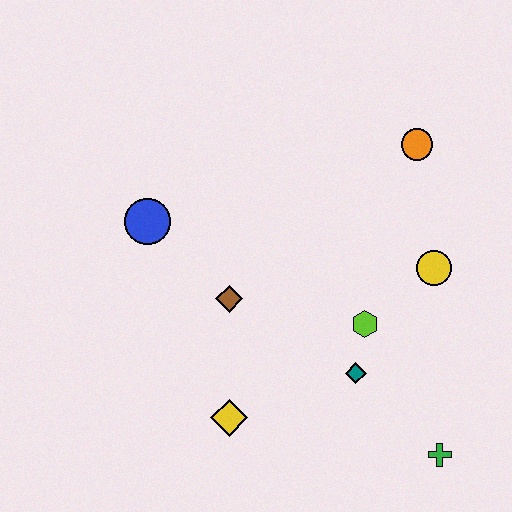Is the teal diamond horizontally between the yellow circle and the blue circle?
Yes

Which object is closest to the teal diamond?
The lime hexagon is closest to the teal diamond.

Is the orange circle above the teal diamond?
Yes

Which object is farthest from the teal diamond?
The blue circle is farthest from the teal diamond.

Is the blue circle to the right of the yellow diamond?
No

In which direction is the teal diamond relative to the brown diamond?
The teal diamond is to the right of the brown diamond.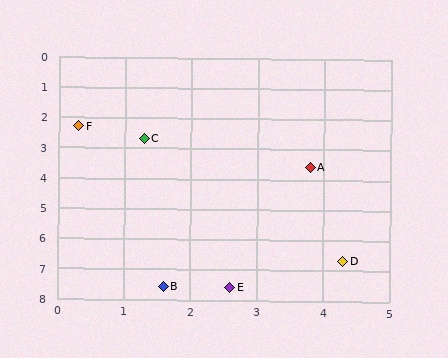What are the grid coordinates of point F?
Point F is at approximately (0.3, 2.3).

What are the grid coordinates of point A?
Point A is at approximately (3.8, 3.6).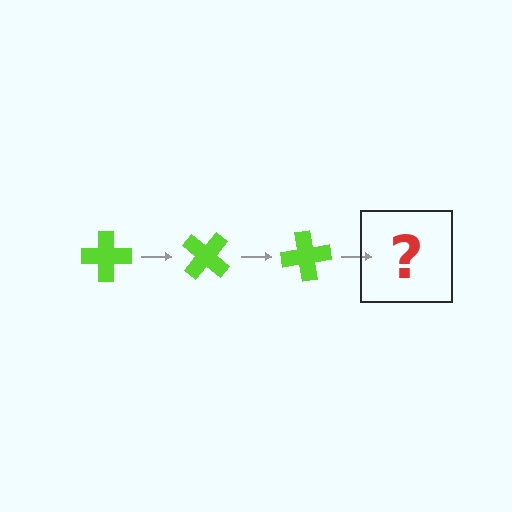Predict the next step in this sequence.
The next step is a lime cross rotated 120 degrees.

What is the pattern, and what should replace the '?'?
The pattern is that the cross rotates 40 degrees each step. The '?' should be a lime cross rotated 120 degrees.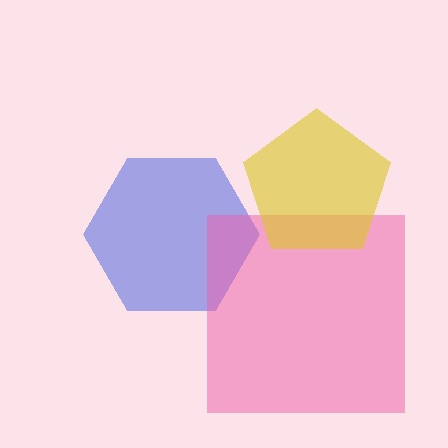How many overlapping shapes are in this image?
There are 3 overlapping shapes in the image.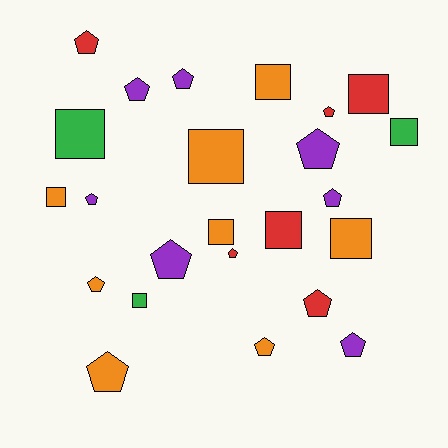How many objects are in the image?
There are 24 objects.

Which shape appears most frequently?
Pentagon, with 14 objects.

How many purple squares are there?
There are no purple squares.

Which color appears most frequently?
Orange, with 8 objects.